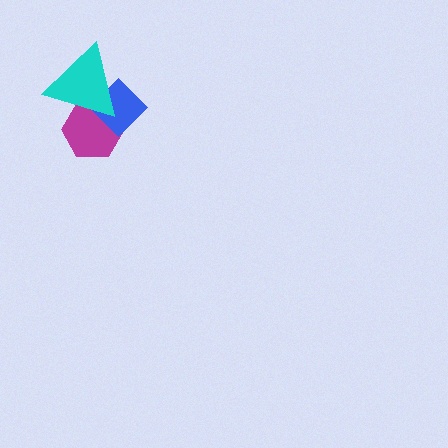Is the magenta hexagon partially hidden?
Yes, it is partially covered by another shape.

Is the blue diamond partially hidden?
Yes, it is partially covered by another shape.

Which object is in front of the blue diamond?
The cyan triangle is in front of the blue diamond.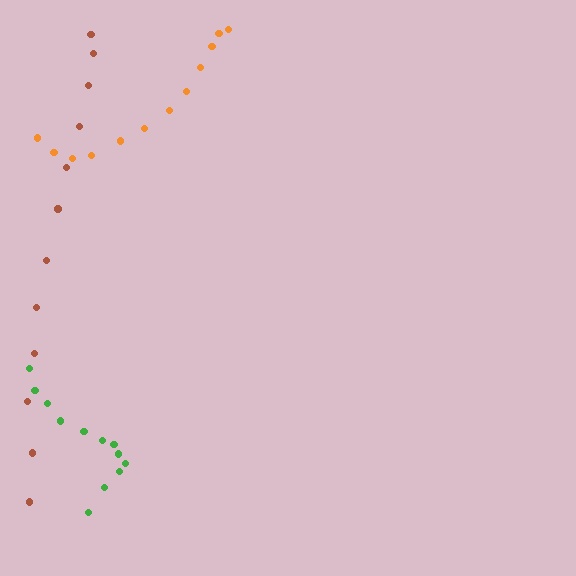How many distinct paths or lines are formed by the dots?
There are 3 distinct paths.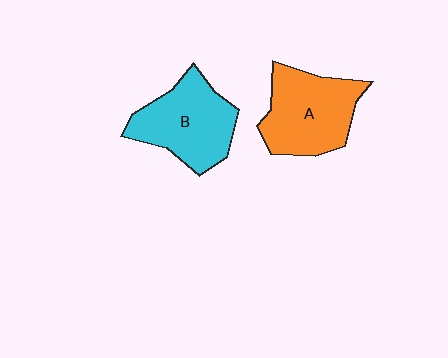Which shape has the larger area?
Shape A (orange).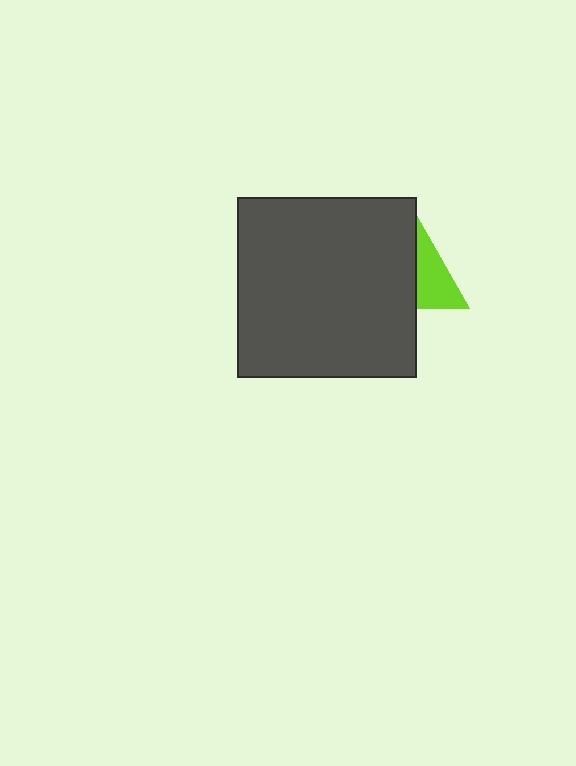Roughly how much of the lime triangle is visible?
About half of it is visible (roughly 48%).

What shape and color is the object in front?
The object in front is a dark gray square.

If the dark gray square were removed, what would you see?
You would see the complete lime triangle.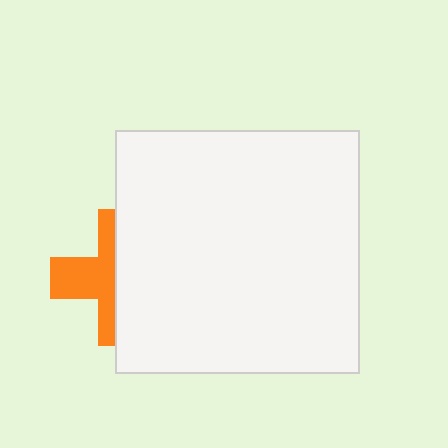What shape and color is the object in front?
The object in front is a white square.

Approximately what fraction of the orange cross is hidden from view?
Roughly 54% of the orange cross is hidden behind the white square.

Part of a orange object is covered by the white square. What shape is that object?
It is a cross.